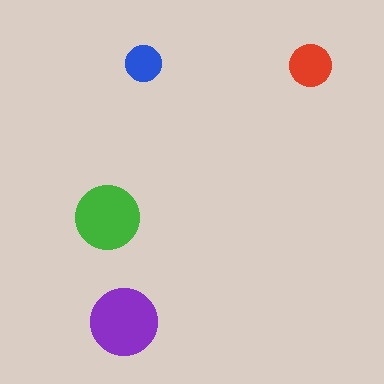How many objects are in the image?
There are 4 objects in the image.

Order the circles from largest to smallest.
the purple one, the green one, the red one, the blue one.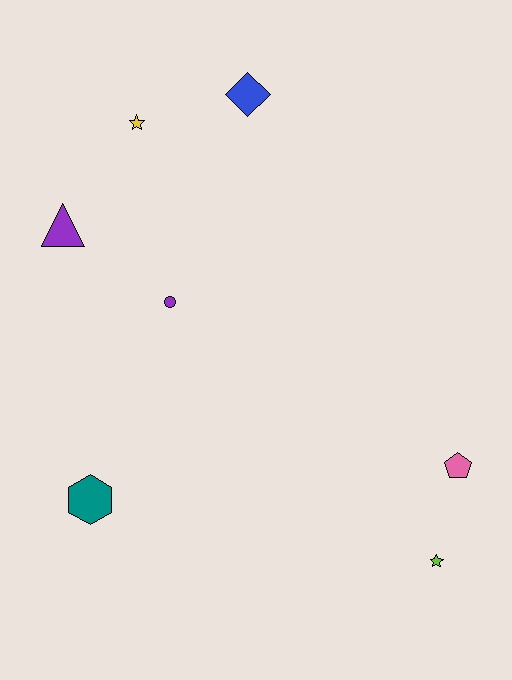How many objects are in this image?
There are 7 objects.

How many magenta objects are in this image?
There are no magenta objects.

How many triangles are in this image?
There is 1 triangle.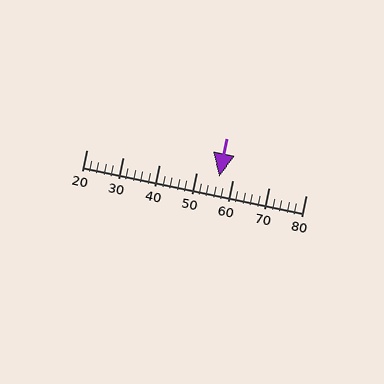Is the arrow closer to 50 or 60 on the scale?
The arrow is closer to 60.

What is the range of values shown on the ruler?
The ruler shows values from 20 to 80.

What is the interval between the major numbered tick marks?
The major tick marks are spaced 10 units apart.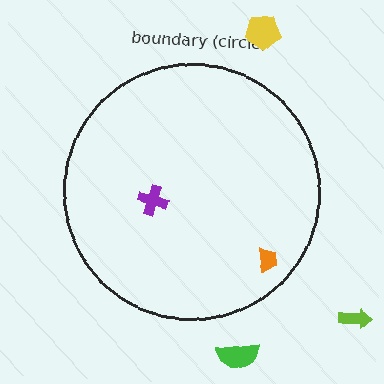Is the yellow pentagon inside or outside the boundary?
Outside.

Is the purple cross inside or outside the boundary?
Inside.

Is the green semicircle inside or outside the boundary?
Outside.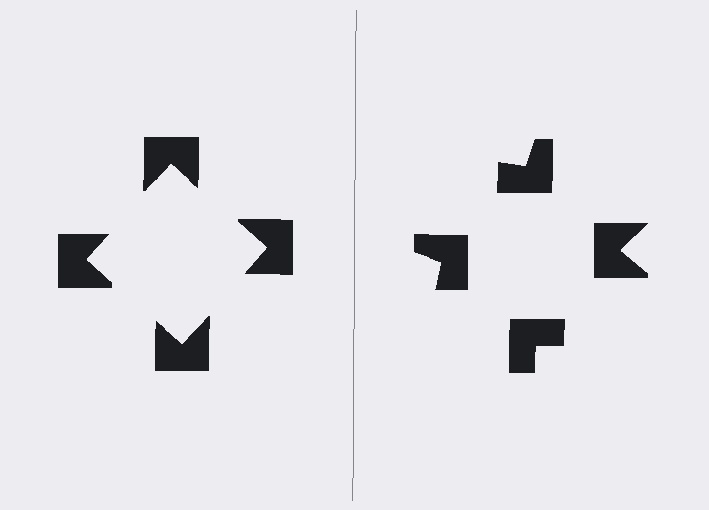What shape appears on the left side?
An illusory square.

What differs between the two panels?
The notched squares are positioned identically on both sides; only the wedge orientations differ. On the left they align to a square; on the right they are misaligned.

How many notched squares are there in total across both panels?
8 — 4 on each side.